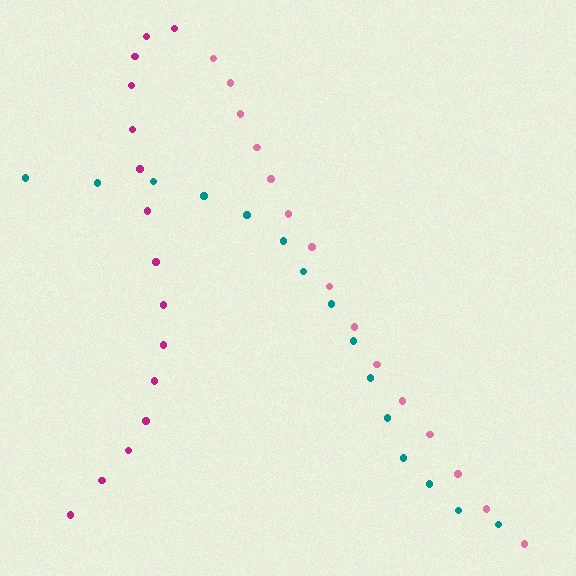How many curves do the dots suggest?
There are 3 distinct paths.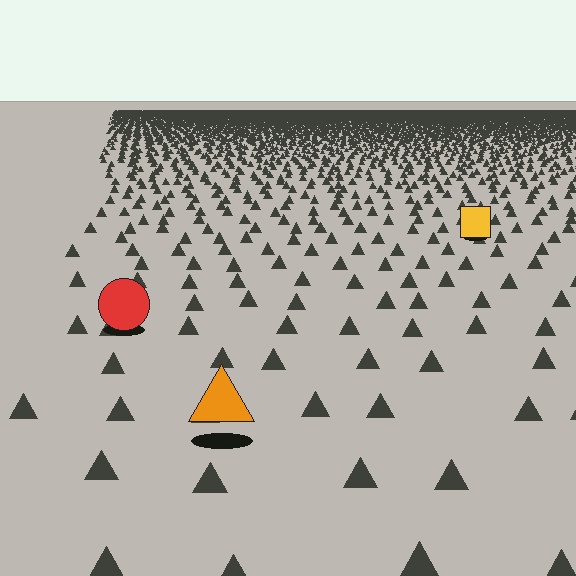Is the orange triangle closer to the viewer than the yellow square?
Yes. The orange triangle is closer — you can tell from the texture gradient: the ground texture is coarser near it.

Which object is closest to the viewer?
The orange triangle is closest. The texture marks near it are larger and more spread out.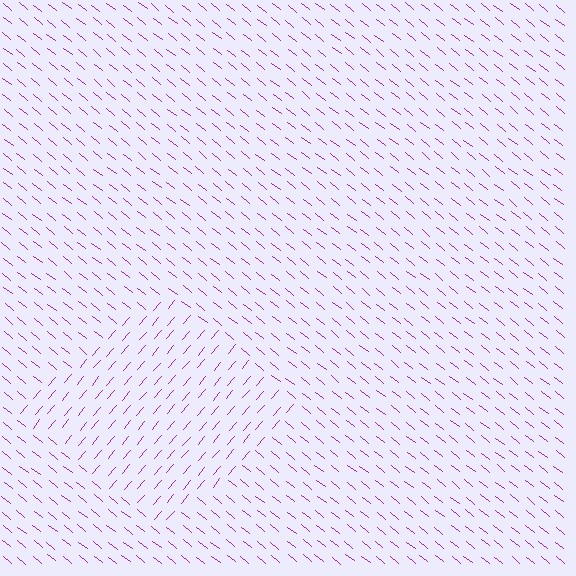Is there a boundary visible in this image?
Yes, there is a texture boundary formed by a change in line orientation.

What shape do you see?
I see a diamond.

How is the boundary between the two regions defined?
The boundary is defined purely by a change in line orientation (approximately 88 degrees difference). All lines are the same color and thickness.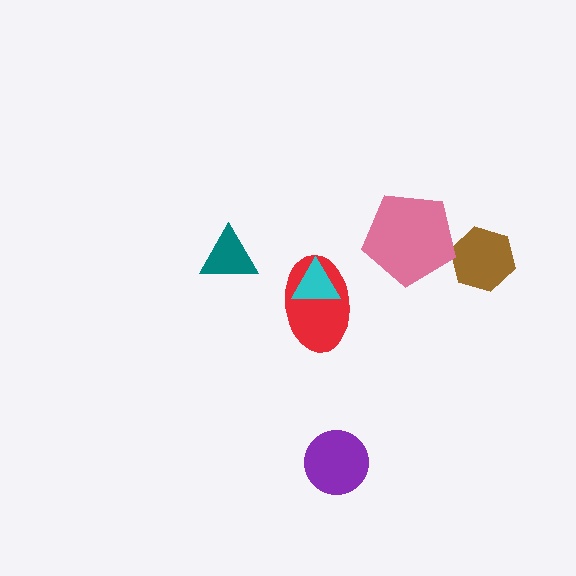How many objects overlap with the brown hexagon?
0 objects overlap with the brown hexagon.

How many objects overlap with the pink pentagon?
0 objects overlap with the pink pentagon.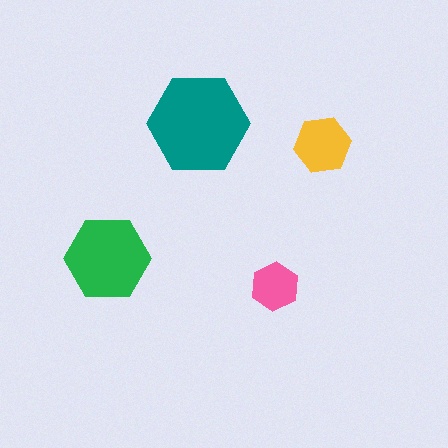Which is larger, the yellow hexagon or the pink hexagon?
The yellow one.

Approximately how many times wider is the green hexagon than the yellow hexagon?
About 1.5 times wider.